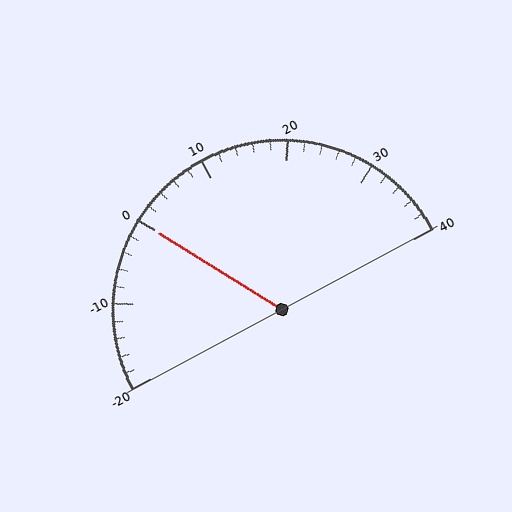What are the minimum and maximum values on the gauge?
The gauge ranges from -20 to 40.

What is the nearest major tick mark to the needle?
The nearest major tick mark is 0.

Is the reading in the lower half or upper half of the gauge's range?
The reading is in the lower half of the range (-20 to 40).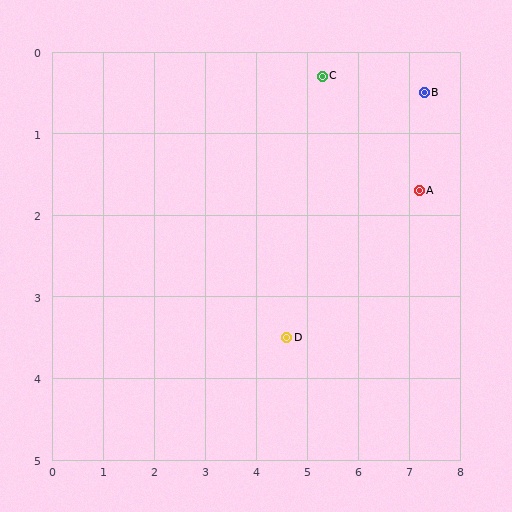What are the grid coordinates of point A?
Point A is at approximately (7.2, 1.7).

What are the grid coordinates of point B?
Point B is at approximately (7.3, 0.5).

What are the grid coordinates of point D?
Point D is at approximately (4.6, 3.5).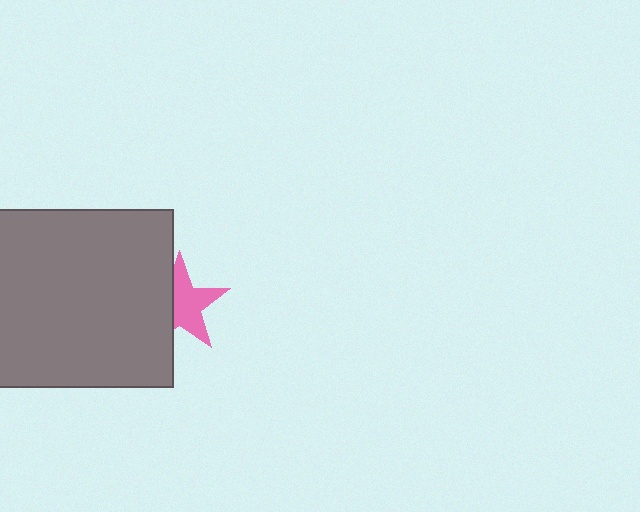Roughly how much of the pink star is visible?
About half of it is visible (roughly 63%).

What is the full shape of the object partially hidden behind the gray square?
The partially hidden object is a pink star.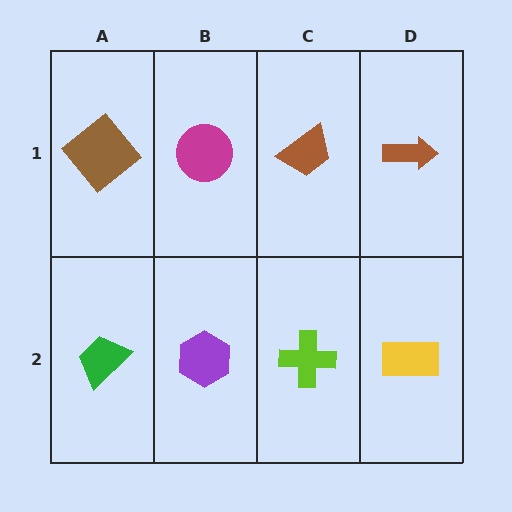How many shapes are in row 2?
4 shapes.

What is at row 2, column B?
A purple hexagon.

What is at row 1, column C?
A brown trapezoid.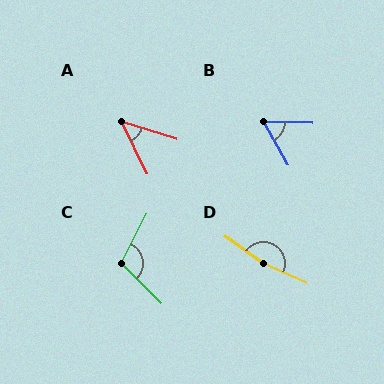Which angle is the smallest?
A, at approximately 47 degrees.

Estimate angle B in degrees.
Approximately 60 degrees.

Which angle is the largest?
D, at approximately 168 degrees.